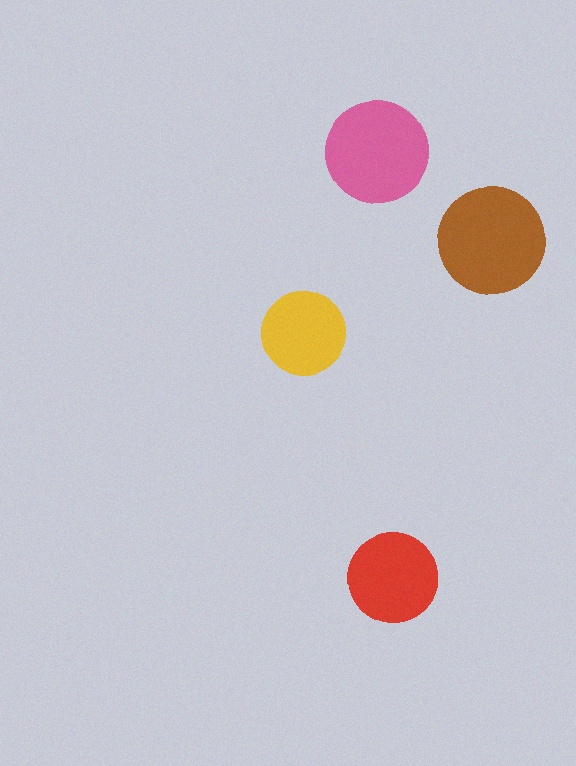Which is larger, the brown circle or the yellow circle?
The brown one.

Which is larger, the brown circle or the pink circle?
The brown one.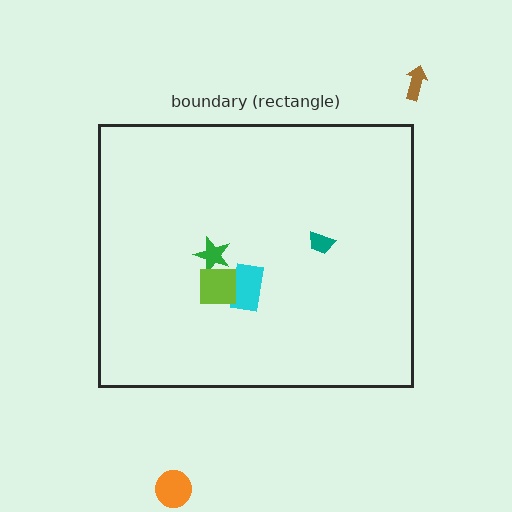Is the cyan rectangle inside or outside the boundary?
Inside.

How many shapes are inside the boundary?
4 inside, 2 outside.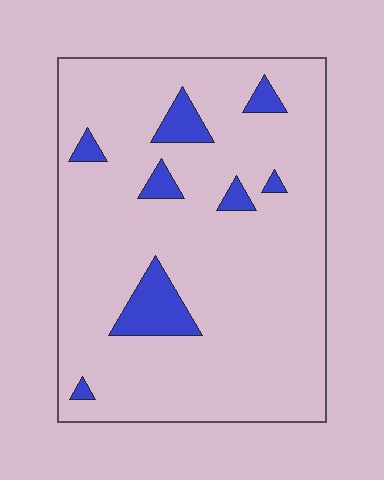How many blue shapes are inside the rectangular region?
8.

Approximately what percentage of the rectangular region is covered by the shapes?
Approximately 10%.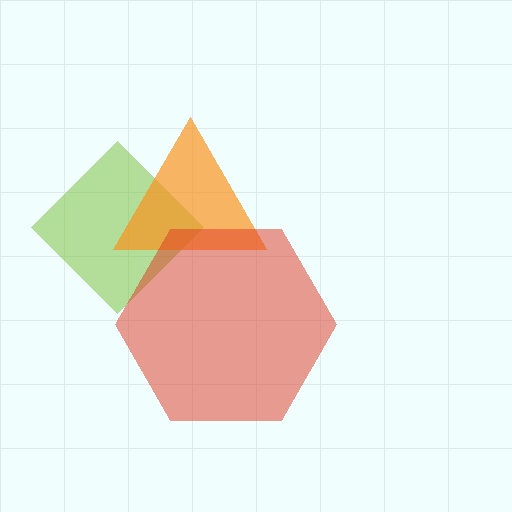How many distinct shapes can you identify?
There are 3 distinct shapes: a lime diamond, an orange triangle, a red hexagon.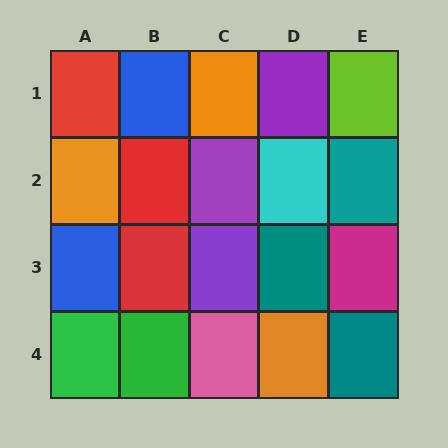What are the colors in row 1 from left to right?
Red, blue, orange, purple, lime.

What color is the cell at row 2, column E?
Teal.